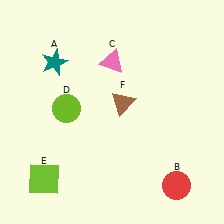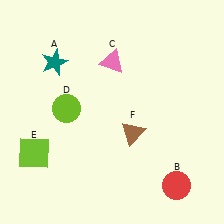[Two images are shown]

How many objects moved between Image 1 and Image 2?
2 objects moved between the two images.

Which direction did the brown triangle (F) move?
The brown triangle (F) moved down.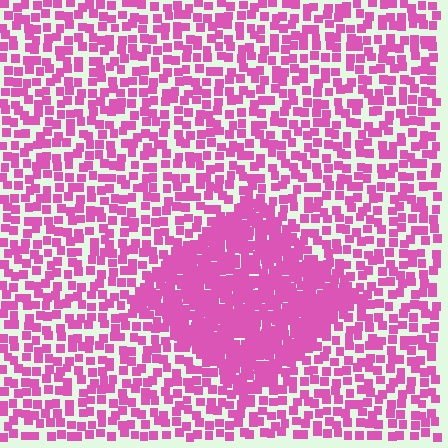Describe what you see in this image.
The image contains small pink elements arranged at two different densities. A diamond-shaped region is visible where the elements are more densely packed than the surrounding area.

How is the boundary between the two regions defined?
The boundary is defined by a change in element density (approximately 2.3x ratio). All elements are the same color, size, and shape.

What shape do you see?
I see a diamond.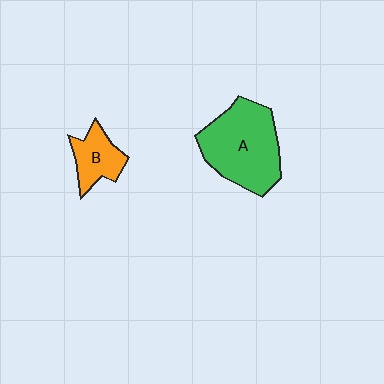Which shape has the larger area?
Shape A (green).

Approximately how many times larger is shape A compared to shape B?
Approximately 2.4 times.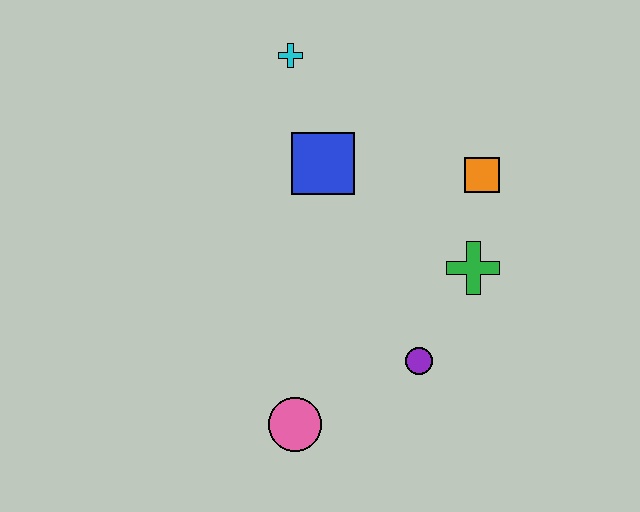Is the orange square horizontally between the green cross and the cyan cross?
No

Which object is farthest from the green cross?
The cyan cross is farthest from the green cross.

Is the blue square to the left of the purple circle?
Yes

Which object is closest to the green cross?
The orange square is closest to the green cross.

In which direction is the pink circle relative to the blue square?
The pink circle is below the blue square.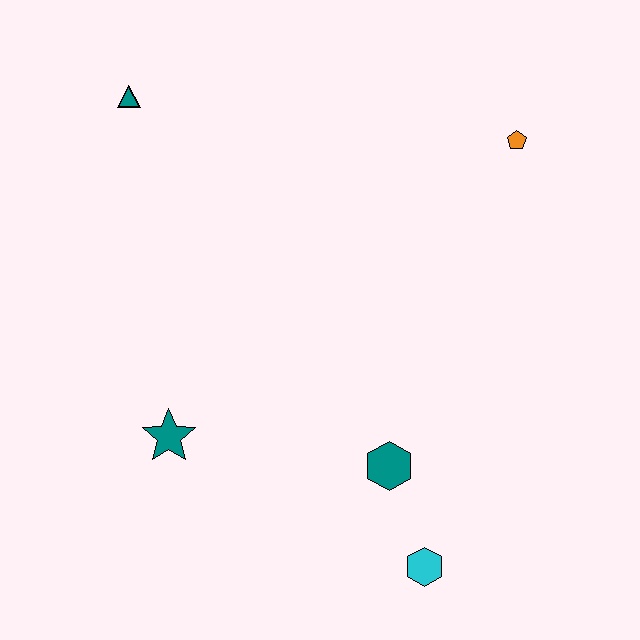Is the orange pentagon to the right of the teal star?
Yes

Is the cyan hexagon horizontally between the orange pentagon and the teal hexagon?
Yes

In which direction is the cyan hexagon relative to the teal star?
The cyan hexagon is to the right of the teal star.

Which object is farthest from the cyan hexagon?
The teal triangle is farthest from the cyan hexagon.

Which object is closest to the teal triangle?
The teal star is closest to the teal triangle.